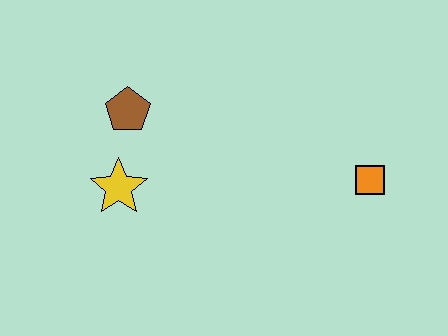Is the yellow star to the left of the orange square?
Yes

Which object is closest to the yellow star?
The brown pentagon is closest to the yellow star.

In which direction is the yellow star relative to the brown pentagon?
The yellow star is below the brown pentagon.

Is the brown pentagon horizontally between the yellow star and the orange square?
Yes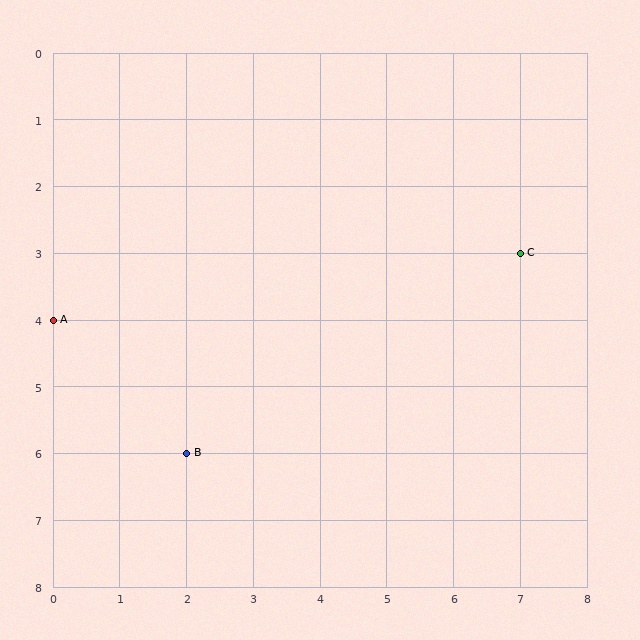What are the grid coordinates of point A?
Point A is at grid coordinates (0, 4).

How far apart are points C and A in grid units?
Points C and A are 7 columns and 1 row apart (about 7.1 grid units diagonally).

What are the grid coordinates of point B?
Point B is at grid coordinates (2, 6).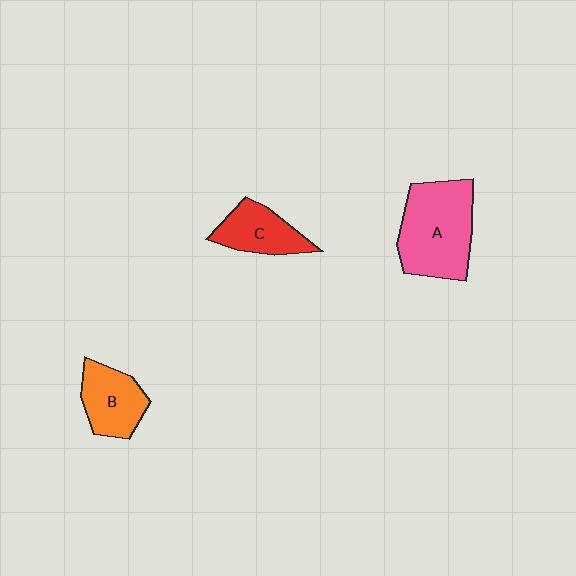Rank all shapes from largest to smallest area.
From largest to smallest: A (pink), B (orange), C (red).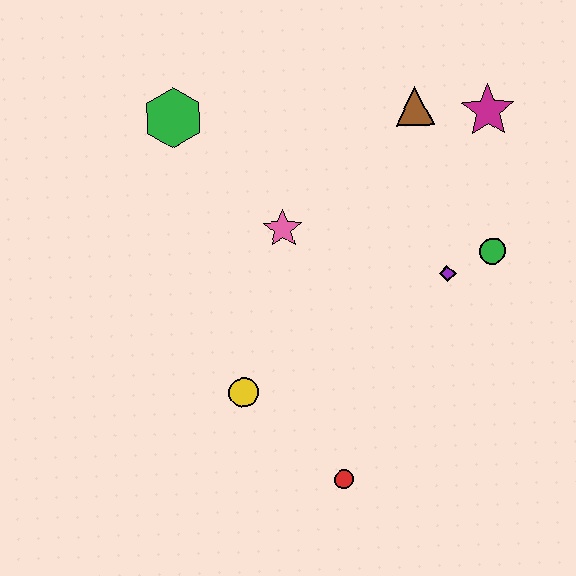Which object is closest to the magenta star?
The brown triangle is closest to the magenta star.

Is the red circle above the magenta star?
No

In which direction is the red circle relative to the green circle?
The red circle is below the green circle.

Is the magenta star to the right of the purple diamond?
Yes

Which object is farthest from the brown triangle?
The red circle is farthest from the brown triangle.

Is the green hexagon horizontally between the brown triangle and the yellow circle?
No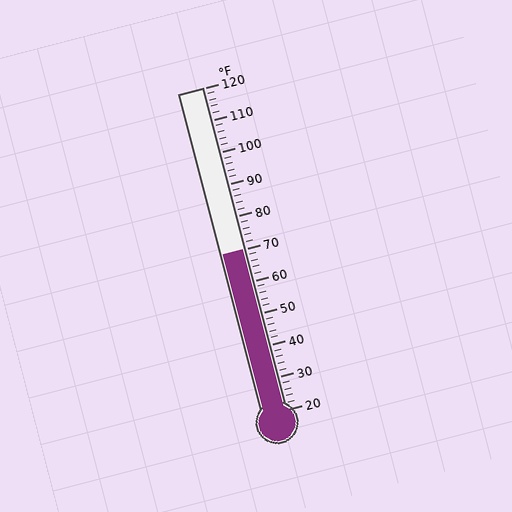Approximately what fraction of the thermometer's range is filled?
The thermometer is filled to approximately 50% of its range.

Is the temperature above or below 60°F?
The temperature is above 60°F.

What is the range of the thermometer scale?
The thermometer scale ranges from 20°F to 120°F.